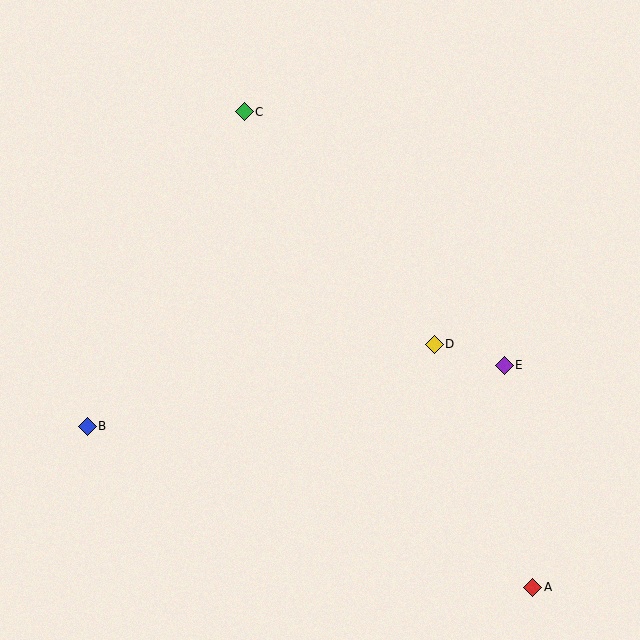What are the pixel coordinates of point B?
Point B is at (87, 426).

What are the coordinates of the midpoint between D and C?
The midpoint between D and C is at (339, 228).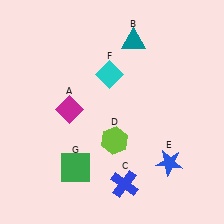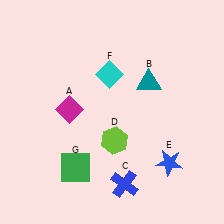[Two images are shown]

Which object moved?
The teal triangle (B) moved down.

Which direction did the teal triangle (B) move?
The teal triangle (B) moved down.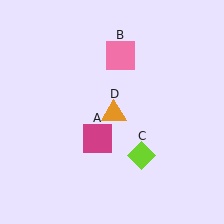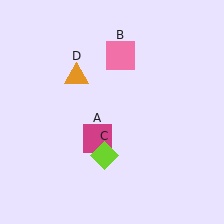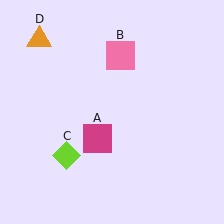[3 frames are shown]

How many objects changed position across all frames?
2 objects changed position: lime diamond (object C), orange triangle (object D).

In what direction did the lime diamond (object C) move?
The lime diamond (object C) moved left.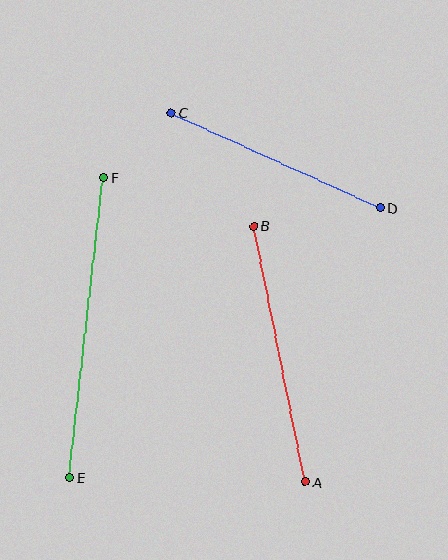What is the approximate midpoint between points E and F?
The midpoint is at approximately (86, 328) pixels.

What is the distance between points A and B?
The distance is approximately 261 pixels.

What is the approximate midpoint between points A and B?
The midpoint is at approximately (279, 354) pixels.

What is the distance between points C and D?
The distance is approximately 230 pixels.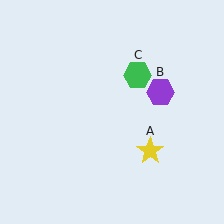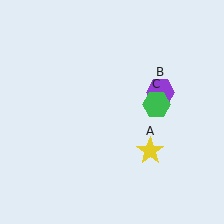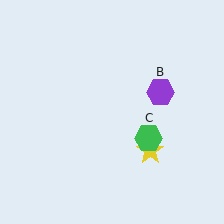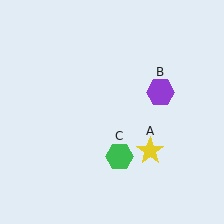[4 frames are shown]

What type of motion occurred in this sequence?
The green hexagon (object C) rotated clockwise around the center of the scene.